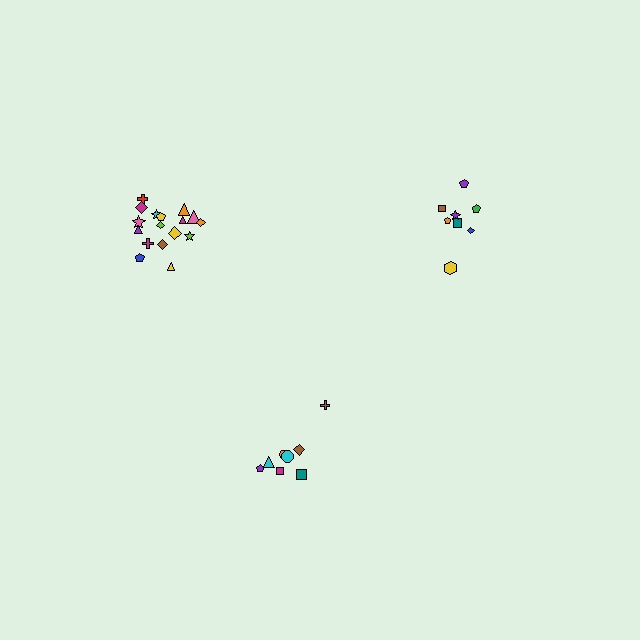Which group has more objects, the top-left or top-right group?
The top-left group.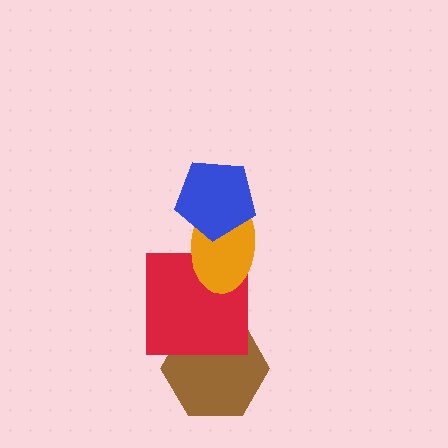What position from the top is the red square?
The red square is 3rd from the top.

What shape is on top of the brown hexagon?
The red square is on top of the brown hexagon.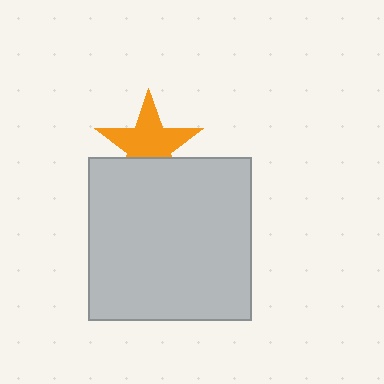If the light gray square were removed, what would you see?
You would see the complete orange star.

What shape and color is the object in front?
The object in front is a light gray square.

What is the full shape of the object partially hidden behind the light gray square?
The partially hidden object is an orange star.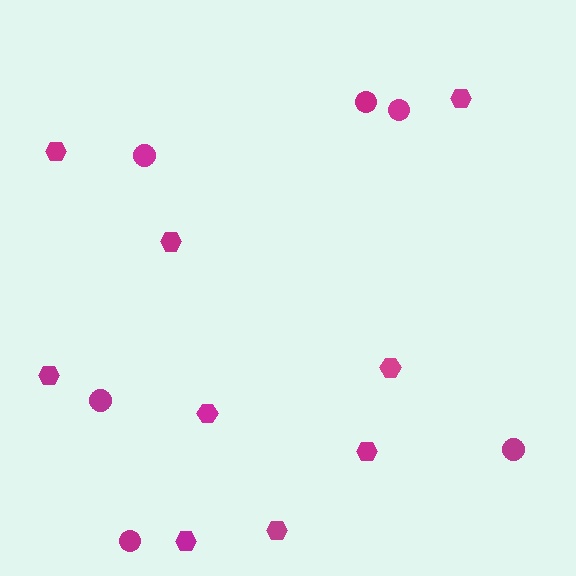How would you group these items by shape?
There are 2 groups: one group of circles (6) and one group of hexagons (9).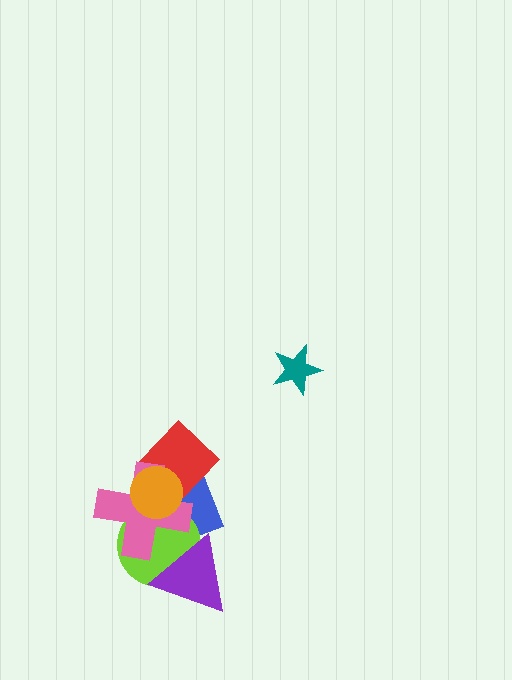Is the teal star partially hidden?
No, no other shape covers it.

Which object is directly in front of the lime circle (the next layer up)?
The pink cross is directly in front of the lime circle.